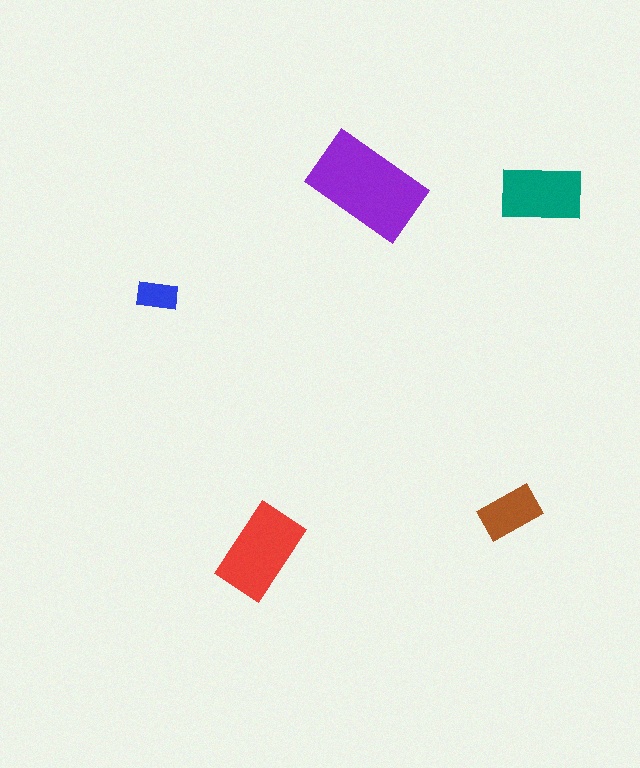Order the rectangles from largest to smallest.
the purple one, the red one, the teal one, the brown one, the blue one.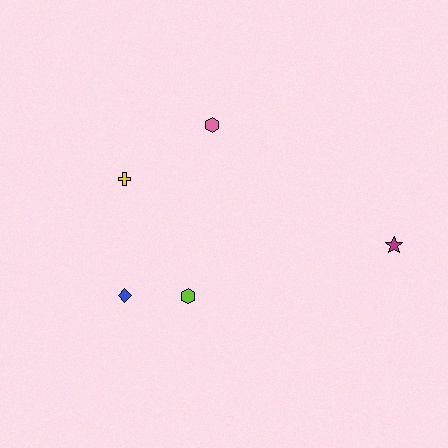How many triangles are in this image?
There are no triangles.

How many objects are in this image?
There are 5 objects.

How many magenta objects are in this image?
There is 1 magenta object.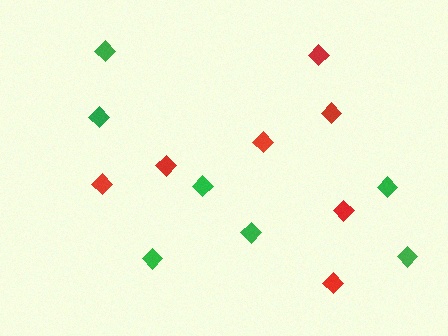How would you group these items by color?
There are 2 groups: one group of green diamonds (7) and one group of red diamonds (7).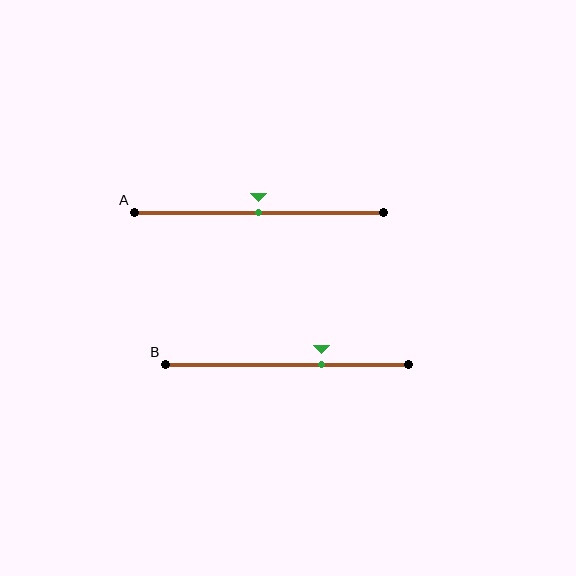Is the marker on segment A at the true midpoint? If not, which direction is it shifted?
Yes, the marker on segment A is at the true midpoint.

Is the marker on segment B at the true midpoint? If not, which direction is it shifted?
No, the marker on segment B is shifted to the right by about 14% of the segment length.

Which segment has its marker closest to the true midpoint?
Segment A has its marker closest to the true midpoint.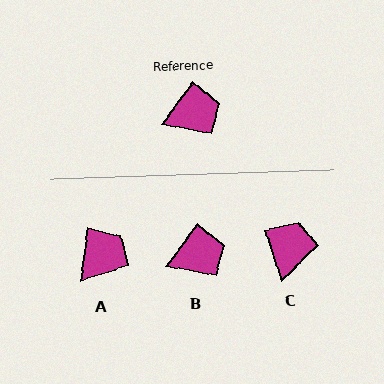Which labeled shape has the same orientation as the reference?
B.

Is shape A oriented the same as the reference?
No, it is off by about 28 degrees.